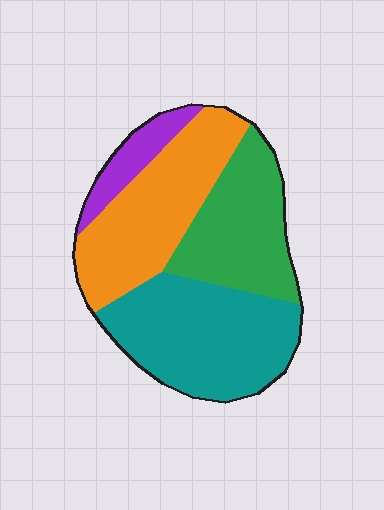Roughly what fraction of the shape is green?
Green takes up about one quarter (1/4) of the shape.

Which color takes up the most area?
Teal, at roughly 35%.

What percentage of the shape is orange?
Orange covers about 30% of the shape.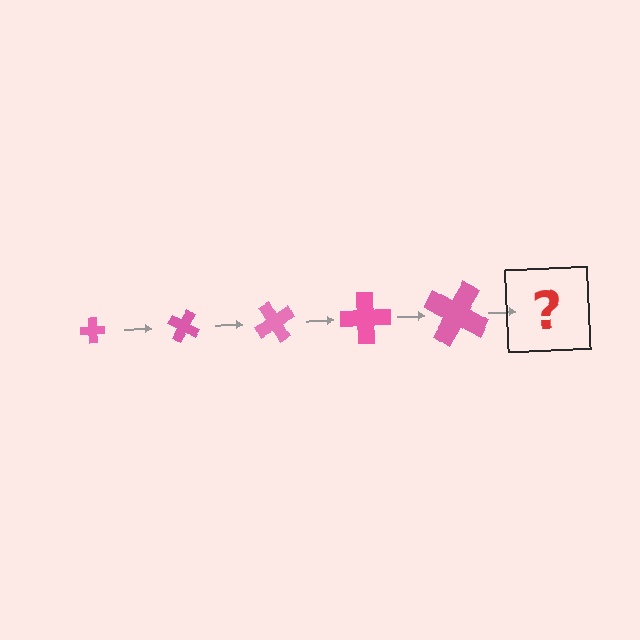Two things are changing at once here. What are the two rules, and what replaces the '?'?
The two rules are that the cross grows larger each step and it rotates 30 degrees each step. The '?' should be a cross, larger than the previous one and rotated 150 degrees from the start.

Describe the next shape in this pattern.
It should be a cross, larger than the previous one and rotated 150 degrees from the start.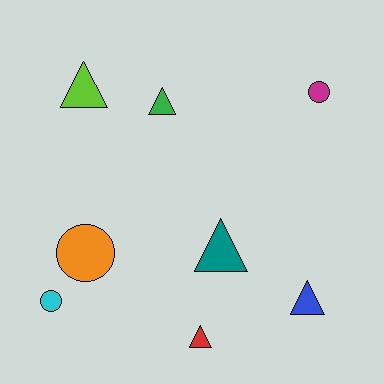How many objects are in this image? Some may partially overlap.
There are 8 objects.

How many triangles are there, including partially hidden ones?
There are 5 triangles.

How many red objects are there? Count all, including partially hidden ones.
There is 1 red object.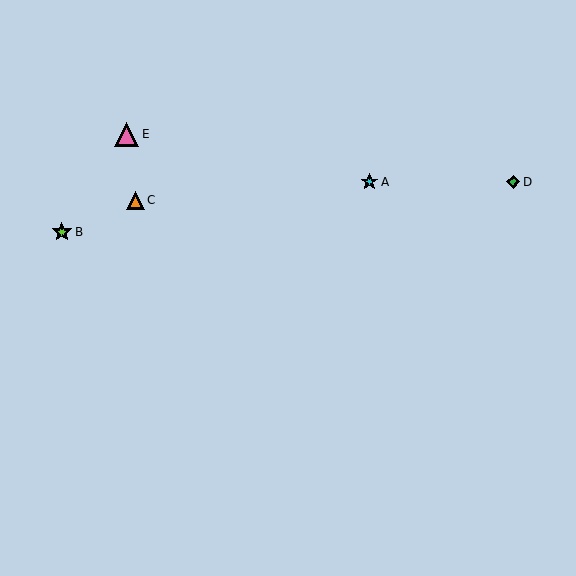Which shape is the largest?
The pink triangle (labeled E) is the largest.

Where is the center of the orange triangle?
The center of the orange triangle is at (135, 200).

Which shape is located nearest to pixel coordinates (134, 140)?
The pink triangle (labeled E) at (127, 134) is nearest to that location.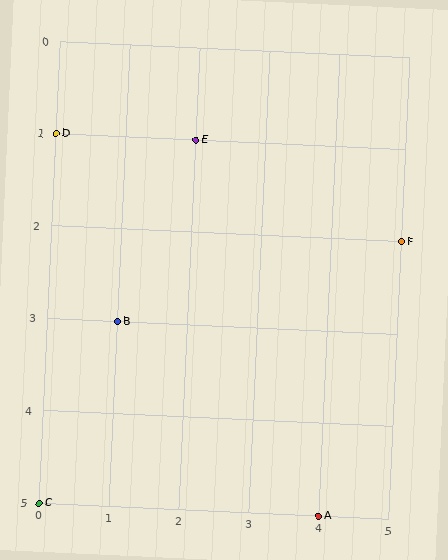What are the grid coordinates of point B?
Point B is at grid coordinates (1, 3).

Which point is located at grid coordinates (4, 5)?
Point A is at (4, 5).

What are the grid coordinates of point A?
Point A is at grid coordinates (4, 5).